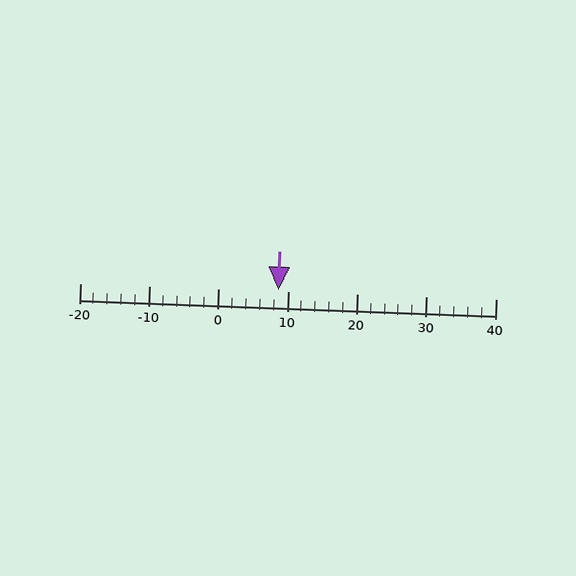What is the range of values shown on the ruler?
The ruler shows values from -20 to 40.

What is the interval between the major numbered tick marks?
The major tick marks are spaced 10 units apart.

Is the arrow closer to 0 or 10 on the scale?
The arrow is closer to 10.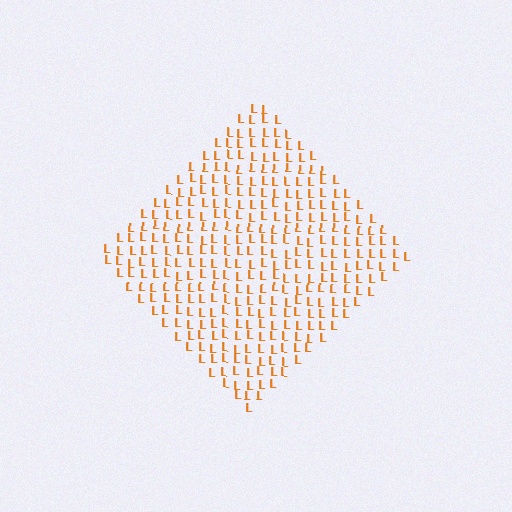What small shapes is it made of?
It is made of small letter L's.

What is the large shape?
The large shape is a diamond.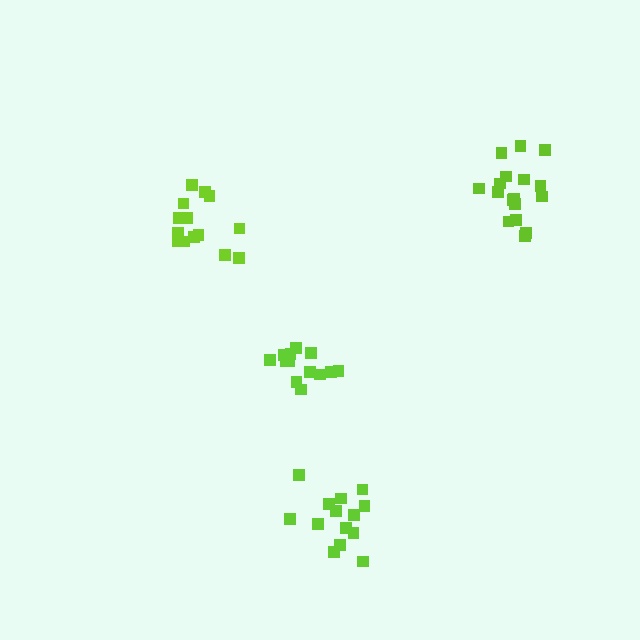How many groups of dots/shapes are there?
There are 4 groups.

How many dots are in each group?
Group 1: 14 dots, Group 2: 14 dots, Group 3: 17 dots, Group 4: 13 dots (58 total).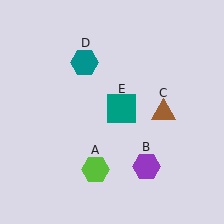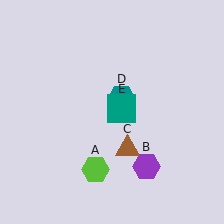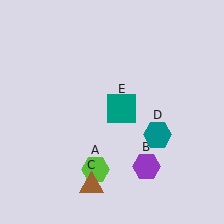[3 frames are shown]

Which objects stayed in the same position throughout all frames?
Lime hexagon (object A) and purple hexagon (object B) and teal square (object E) remained stationary.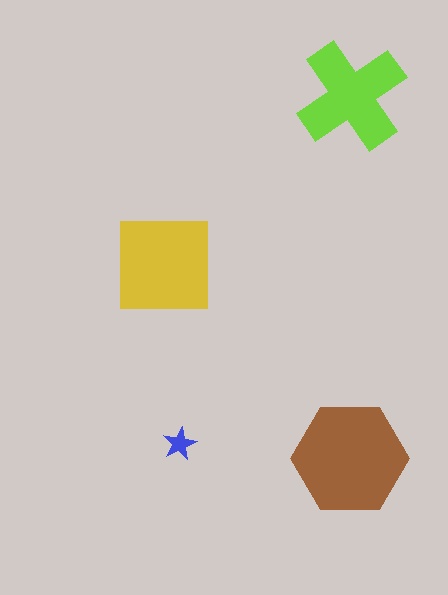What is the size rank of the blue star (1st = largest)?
4th.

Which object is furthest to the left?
The yellow square is leftmost.